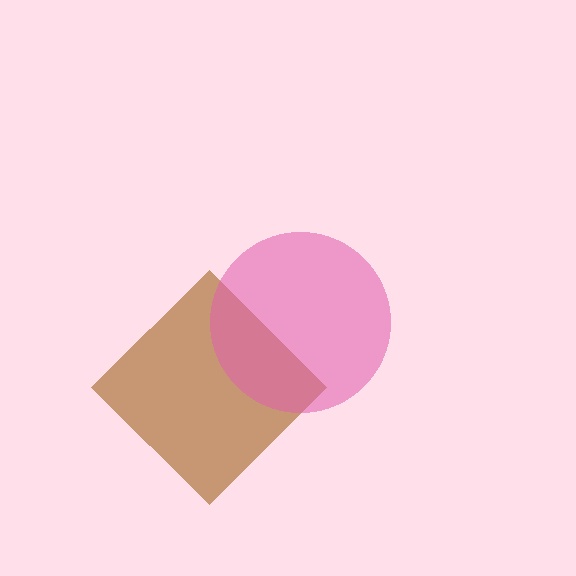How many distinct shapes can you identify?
There are 2 distinct shapes: a brown diamond, a pink circle.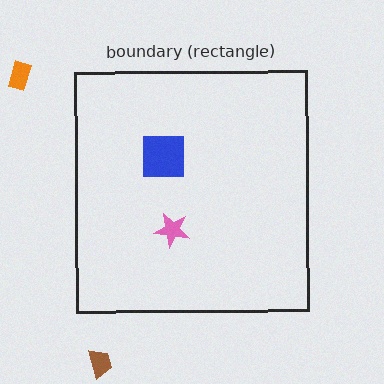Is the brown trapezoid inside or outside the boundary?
Outside.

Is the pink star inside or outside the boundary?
Inside.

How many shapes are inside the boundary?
3 inside, 2 outside.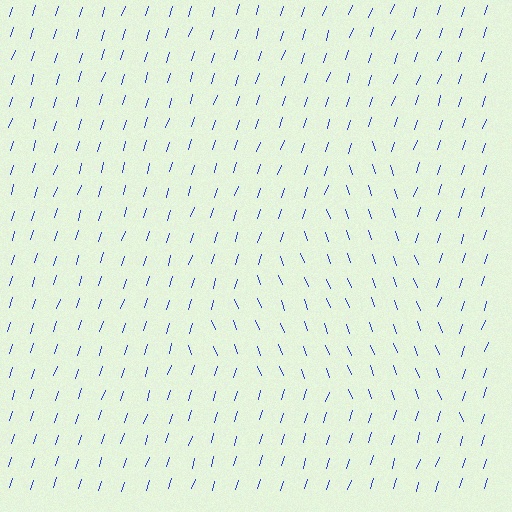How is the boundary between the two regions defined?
The boundary is defined purely by a change in line orientation (approximately 38 degrees difference). All lines are the same color and thickness.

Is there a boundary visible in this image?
Yes, there is a texture boundary formed by a change in line orientation.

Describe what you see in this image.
The image is filled with small blue line segments. A triangle region in the image has lines oriented differently from the surrounding lines, creating a visible texture boundary.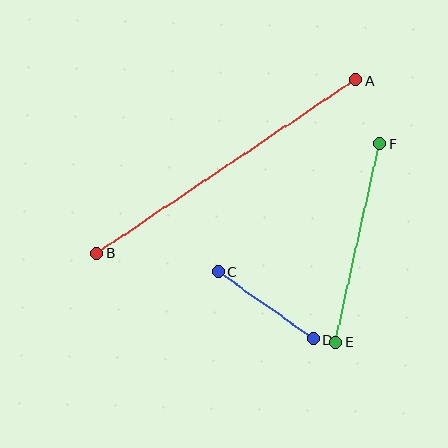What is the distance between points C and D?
The distance is approximately 117 pixels.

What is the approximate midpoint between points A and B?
The midpoint is at approximately (226, 167) pixels.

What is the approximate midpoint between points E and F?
The midpoint is at approximately (358, 243) pixels.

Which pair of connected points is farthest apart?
Points A and B are farthest apart.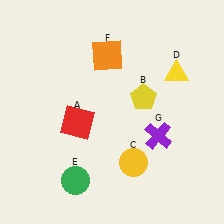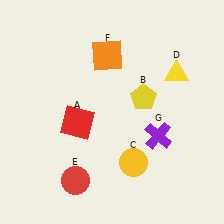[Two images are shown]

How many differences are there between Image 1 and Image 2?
There is 1 difference between the two images.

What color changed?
The circle (E) changed from green in Image 1 to red in Image 2.